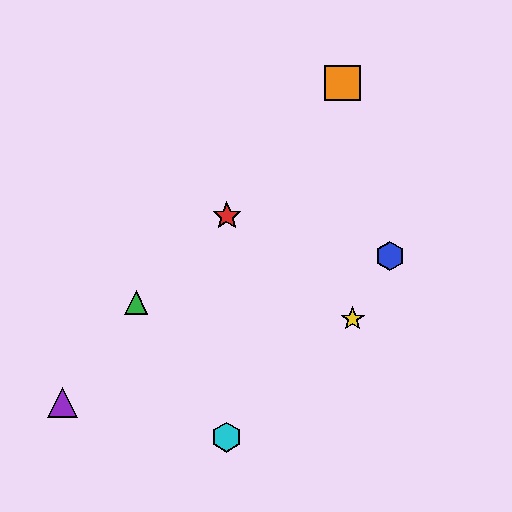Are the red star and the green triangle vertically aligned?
No, the red star is at x≈227 and the green triangle is at x≈136.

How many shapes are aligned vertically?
2 shapes (the red star, the cyan hexagon) are aligned vertically.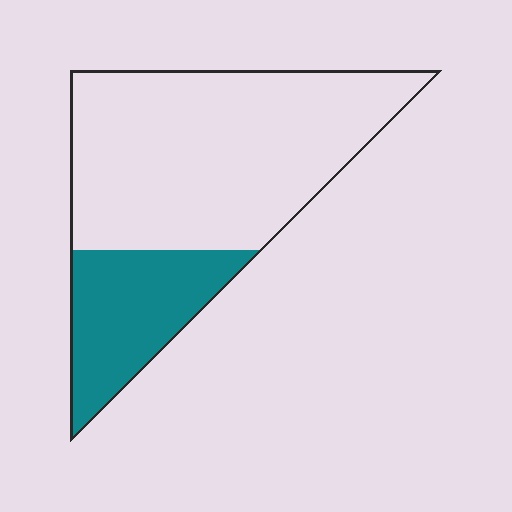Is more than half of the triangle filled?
No.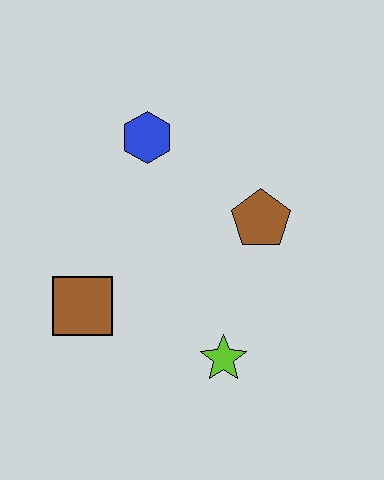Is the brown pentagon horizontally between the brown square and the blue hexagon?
No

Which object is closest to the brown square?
The lime star is closest to the brown square.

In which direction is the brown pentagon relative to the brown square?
The brown pentagon is to the right of the brown square.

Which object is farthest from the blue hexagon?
The lime star is farthest from the blue hexagon.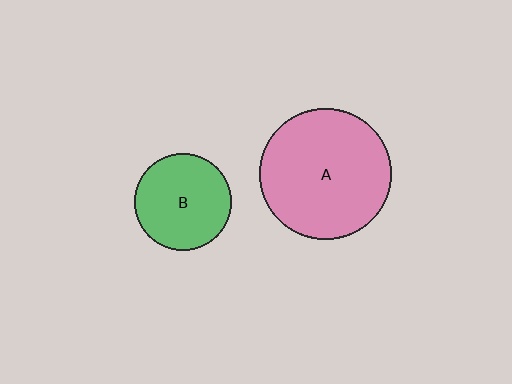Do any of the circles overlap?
No, none of the circles overlap.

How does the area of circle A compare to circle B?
Approximately 1.8 times.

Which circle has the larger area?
Circle A (pink).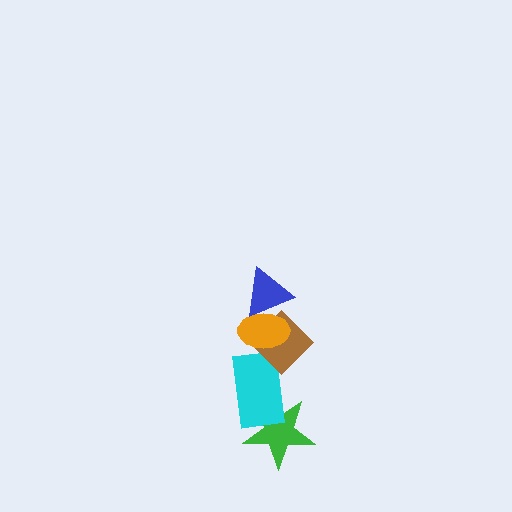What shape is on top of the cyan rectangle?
The brown diamond is on top of the cyan rectangle.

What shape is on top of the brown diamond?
The orange ellipse is on top of the brown diamond.